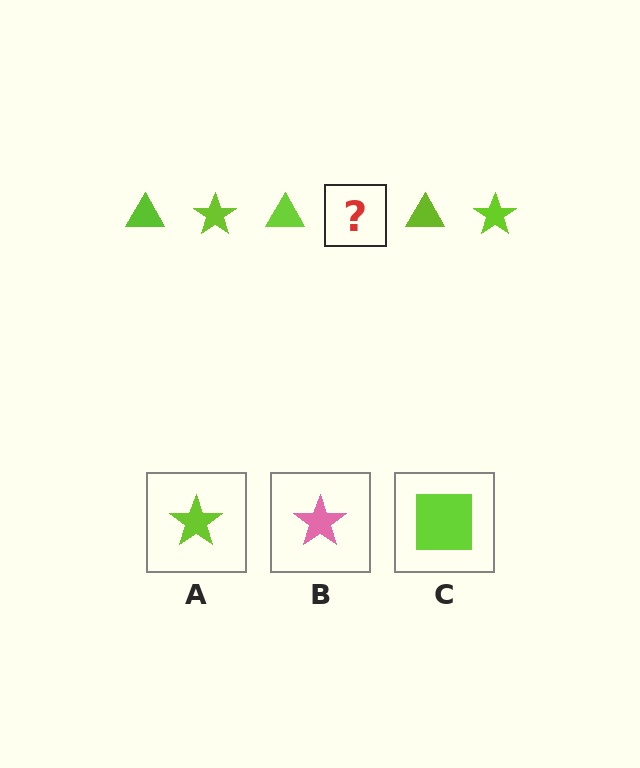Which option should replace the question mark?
Option A.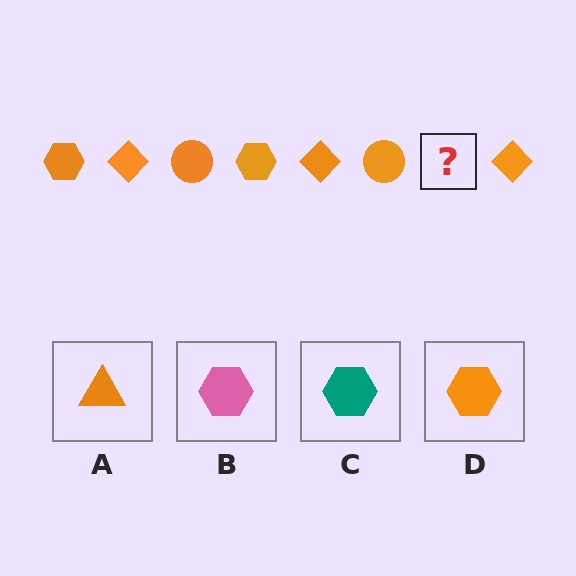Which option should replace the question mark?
Option D.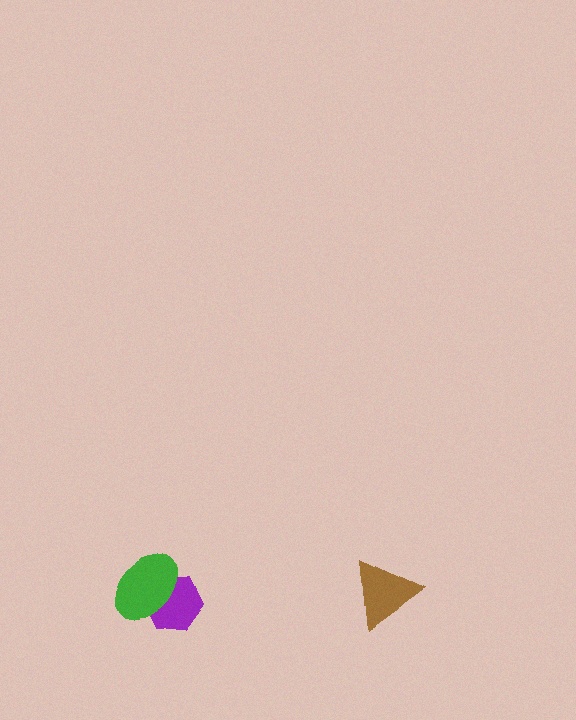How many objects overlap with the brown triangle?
0 objects overlap with the brown triangle.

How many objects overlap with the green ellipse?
1 object overlaps with the green ellipse.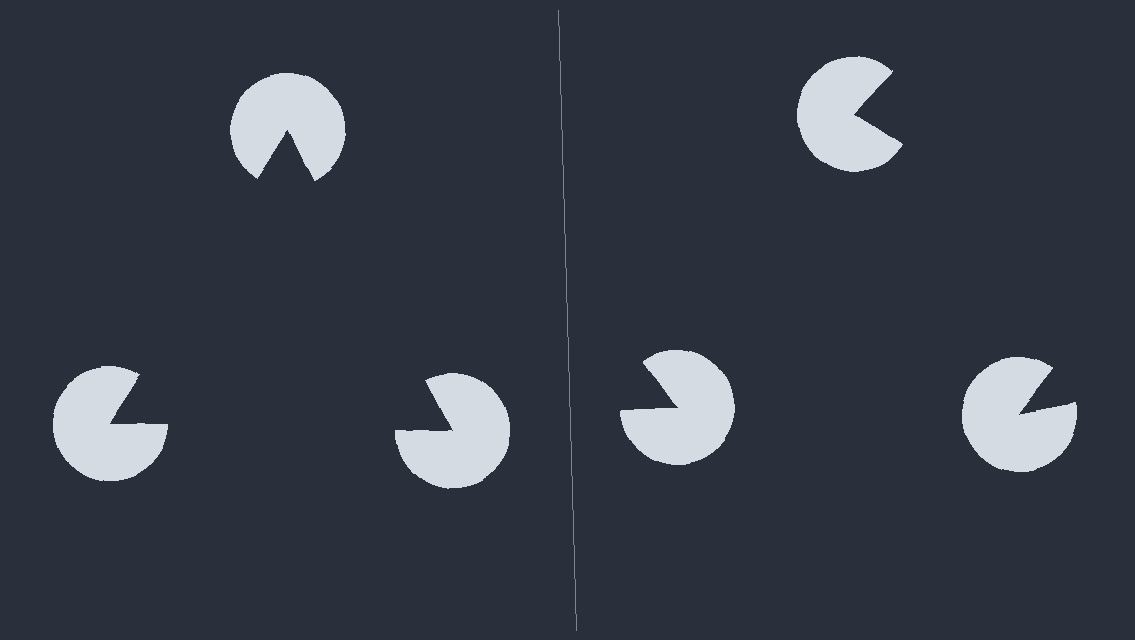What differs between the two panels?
The pac-man discs are positioned identically on both sides; only the wedge orientations differ. On the left they align to a triangle; on the right they are misaligned.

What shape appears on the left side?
An illusory triangle.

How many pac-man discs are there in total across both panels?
6 — 3 on each side.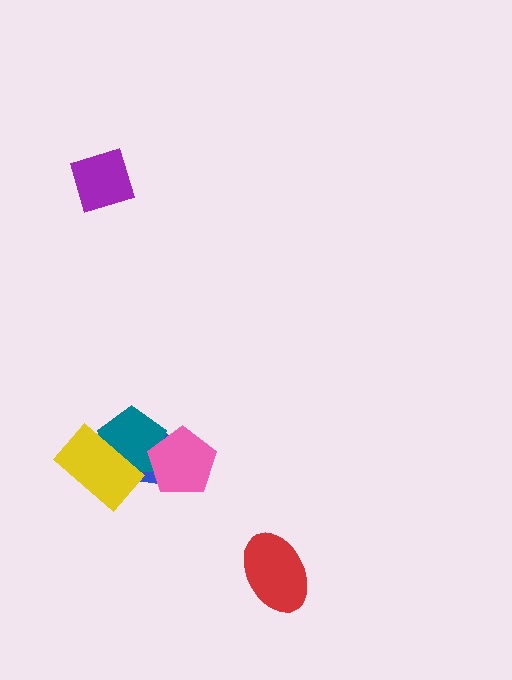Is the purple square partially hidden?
No, no other shape covers it.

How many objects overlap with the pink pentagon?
2 objects overlap with the pink pentagon.